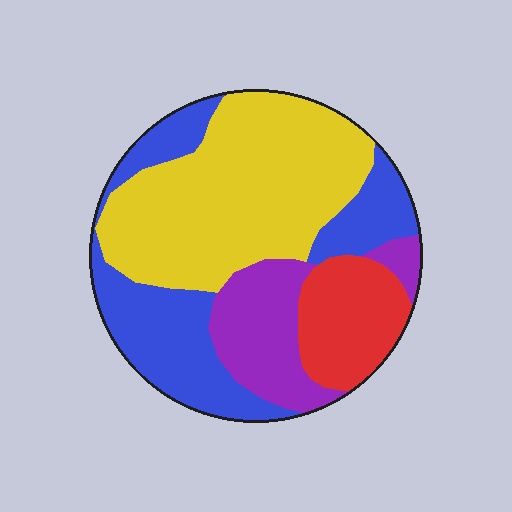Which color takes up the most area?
Yellow, at roughly 40%.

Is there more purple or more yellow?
Yellow.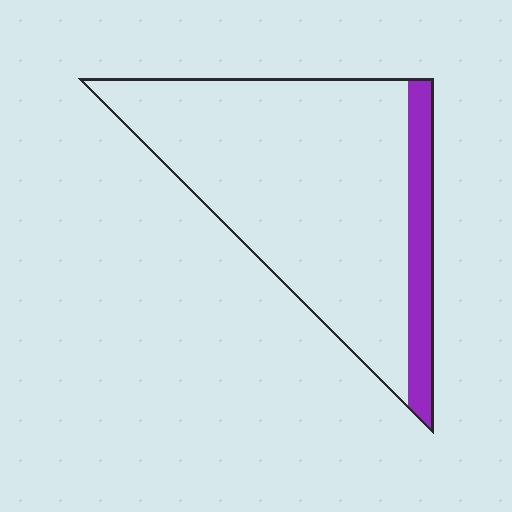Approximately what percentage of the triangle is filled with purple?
Approximately 15%.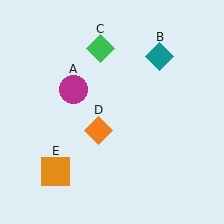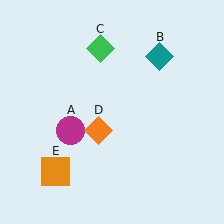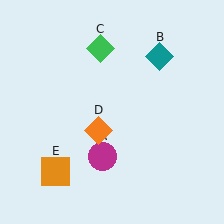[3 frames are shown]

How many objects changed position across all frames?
1 object changed position: magenta circle (object A).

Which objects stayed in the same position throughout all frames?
Teal diamond (object B) and green diamond (object C) and orange diamond (object D) and orange square (object E) remained stationary.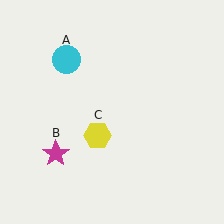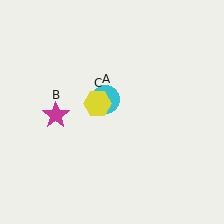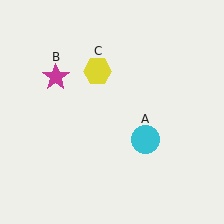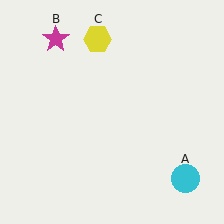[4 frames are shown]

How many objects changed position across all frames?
3 objects changed position: cyan circle (object A), magenta star (object B), yellow hexagon (object C).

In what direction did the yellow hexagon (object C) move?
The yellow hexagon (object C) moved up.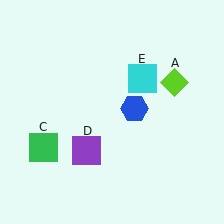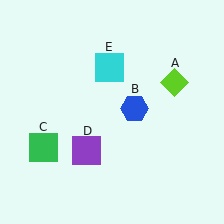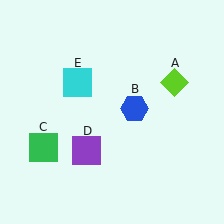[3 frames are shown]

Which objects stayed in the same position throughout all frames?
Lime diamond (object A) and blue hexagon (object B) and green square (object C) and purple square (object D) remained stationary.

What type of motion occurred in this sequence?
The cyan square (object E) rotated counterclockwise around the center of the scene.